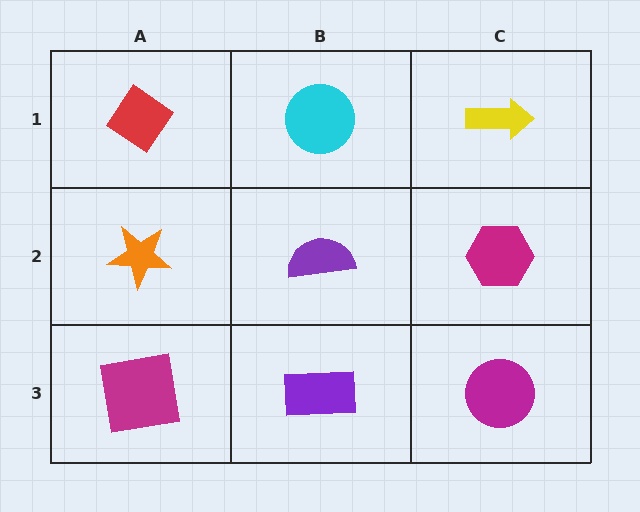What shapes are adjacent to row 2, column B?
A cyan circle (row 1, column B), a purple rectangle (row 3, column B), an orange star (row 2, column A), a magenta hexagon (row 2, column C).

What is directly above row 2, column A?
A red diamond.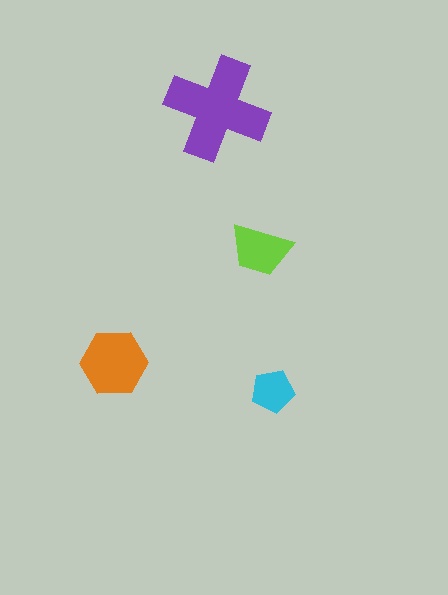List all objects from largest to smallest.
The purple cross, the orange hexagon, the lime trapezoid, the cyan pentagon.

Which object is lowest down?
The cyan pentagon is bottommost.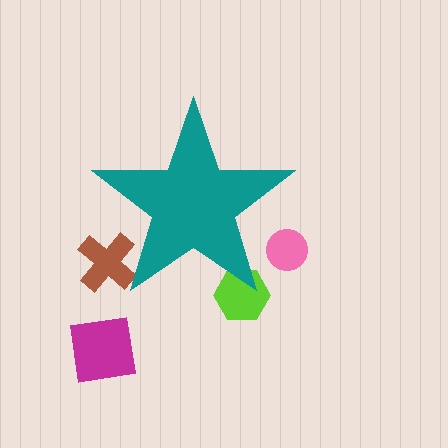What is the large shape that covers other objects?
A teal star.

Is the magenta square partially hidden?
No, the magenta square is fully visible.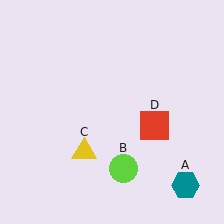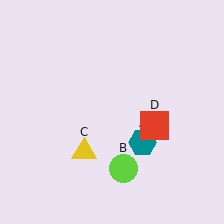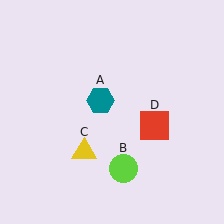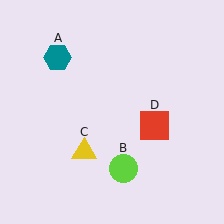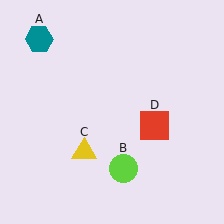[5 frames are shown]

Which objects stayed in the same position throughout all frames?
Lime circle (object B) and yellow triangle (object C) and red square (object D) remained stationary.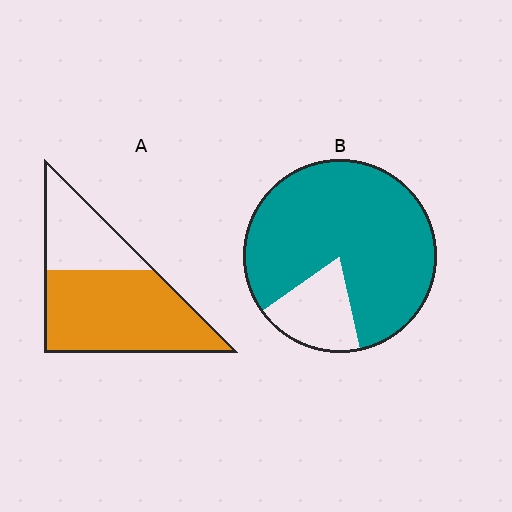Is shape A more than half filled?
Yes.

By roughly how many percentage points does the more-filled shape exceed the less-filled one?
By roughly 15 percentage points (B over A).